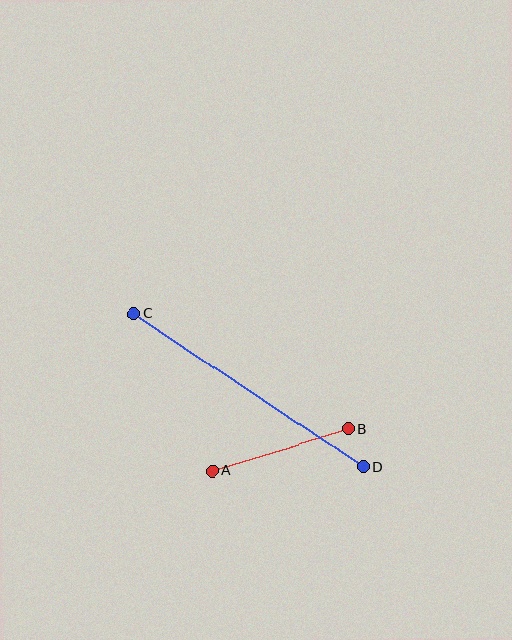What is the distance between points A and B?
The distance is approximately 143 pixels.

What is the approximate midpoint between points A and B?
The midpoint is at approximately (280, 450) pixels.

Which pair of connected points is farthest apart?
Points C and D are farthest apart.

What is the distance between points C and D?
The distance is approximately 276 pixels.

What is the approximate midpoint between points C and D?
The midpoint is at approximately (248, 390) pixels.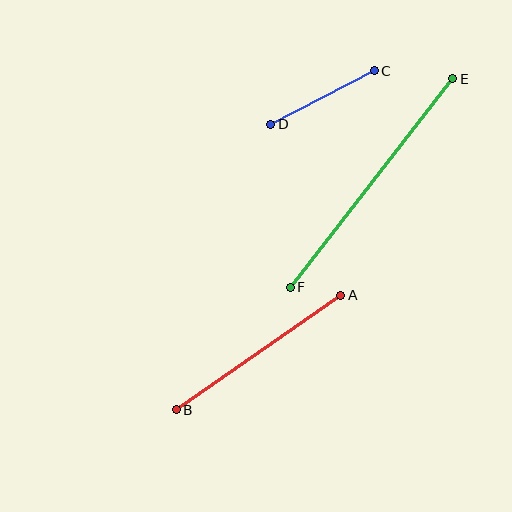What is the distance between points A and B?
The distance is approximately 200 pixels.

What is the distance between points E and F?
The distance is approximately 265 pixels.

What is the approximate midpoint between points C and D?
The midpoint is at approximately (322, 97) pixels.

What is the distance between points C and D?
The distance is approximately 117 pixels.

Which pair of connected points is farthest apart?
Points E and F are farthest apart.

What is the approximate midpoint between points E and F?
The midpoint is at approximately (372, 183) pixels.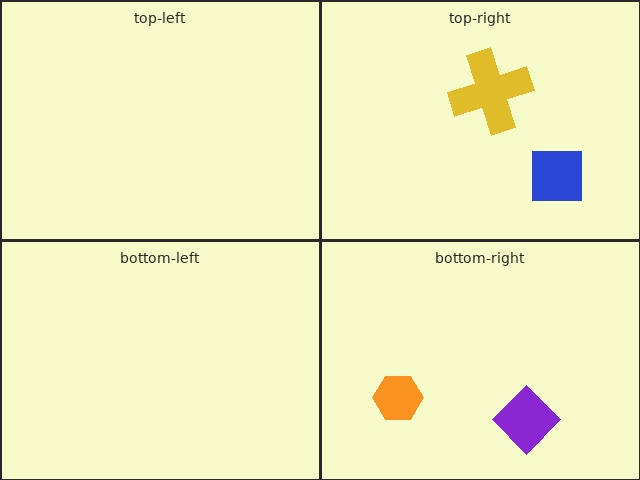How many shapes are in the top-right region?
2.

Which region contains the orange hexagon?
The bottom-right region.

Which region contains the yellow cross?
The top-right region.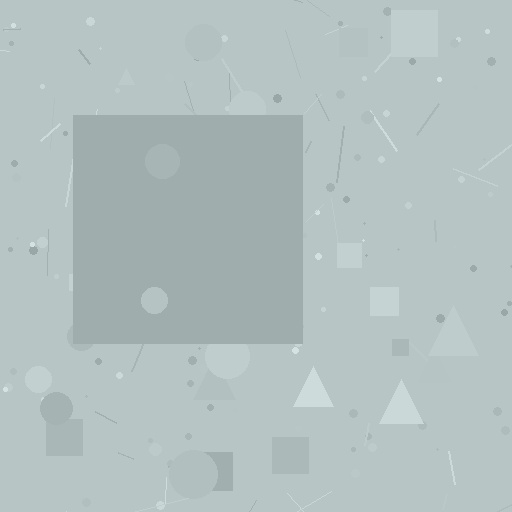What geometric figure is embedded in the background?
A square is embedded in the background.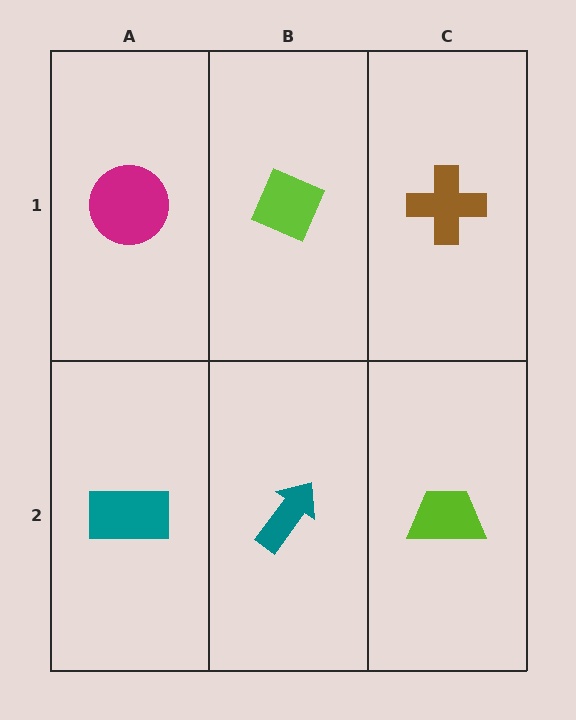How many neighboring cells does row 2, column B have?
3.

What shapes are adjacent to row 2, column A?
A magenta circle (row 1, column A), a teal arrow (row 2, column B).